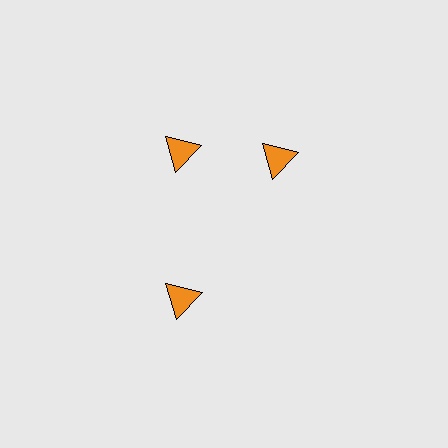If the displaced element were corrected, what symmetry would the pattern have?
It would have 3-fold rotational symmetry — the pattern would map onto itself every 120 degrees.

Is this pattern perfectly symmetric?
No. The 3 orange triangles are arranged in a ring, but one element near the 3 o'clock position is rotated out of alignment along the ring, breaking the 3-fold rotational symmetry.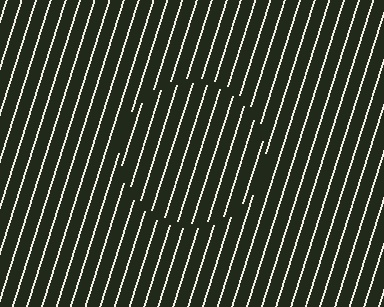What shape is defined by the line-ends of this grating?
An illusory circle. The interior of the shape contains the same grating, shifted by half a period — the contour is defined by the phase discontinuity where line-ends from the inner and outer gratings abut.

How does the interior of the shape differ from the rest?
The interior of the shape contains the same grating, shifted by half a period — the contour is defined by the phase discontinuity where line-ends from the inner and outer gratings abut.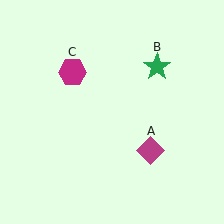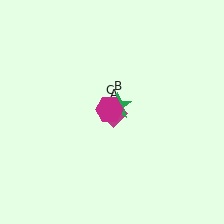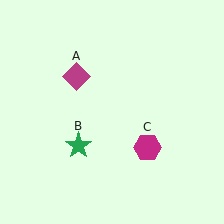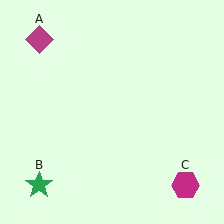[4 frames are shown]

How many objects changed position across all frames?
3 objects changed position: magenta diamond (object A), green star (object B), magenta hexagon (object C).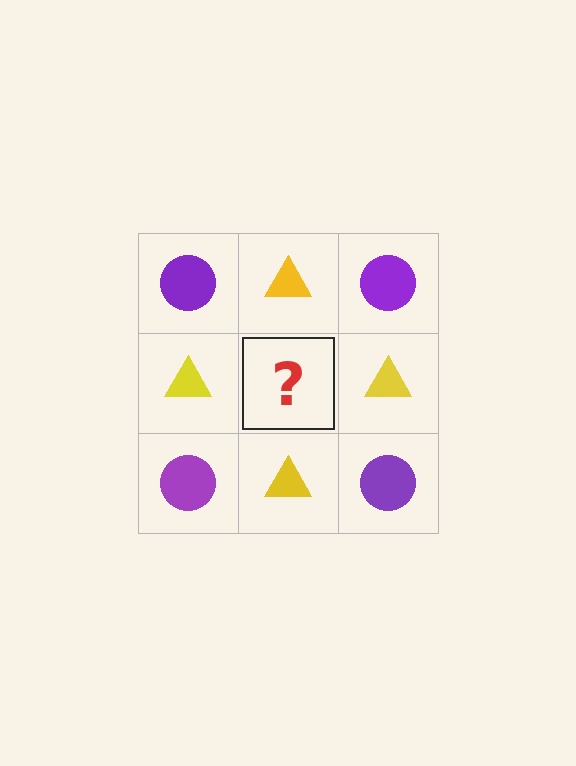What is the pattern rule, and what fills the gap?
The rule is that it alternates purple circle and yellow triangle in a checkerboard pattern. The gap should be filled with a purple circle.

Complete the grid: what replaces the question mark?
The question mark should be replaced with a purple circle.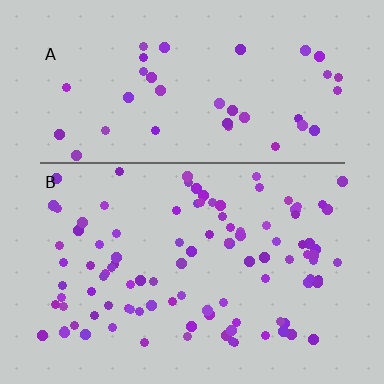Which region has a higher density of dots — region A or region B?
B (the bottom).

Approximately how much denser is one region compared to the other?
Approximately 2.5× — region B over region A.